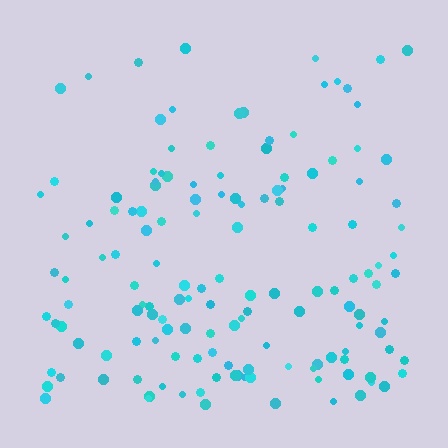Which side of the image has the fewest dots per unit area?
The top.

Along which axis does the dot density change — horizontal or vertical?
Vertical.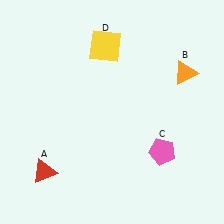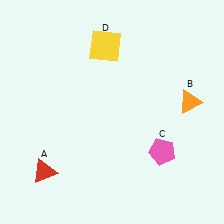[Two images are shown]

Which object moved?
The orange triangle (B) moved down.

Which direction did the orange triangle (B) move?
The orange triangle (B) moved down.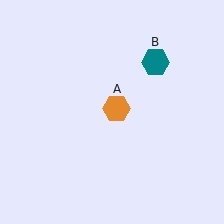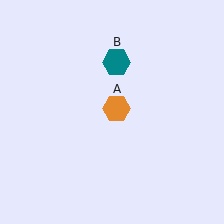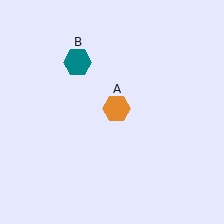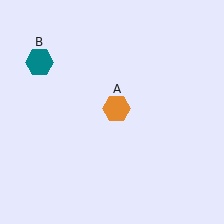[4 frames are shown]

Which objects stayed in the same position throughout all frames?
Orange hexagon (object A) remained stationary.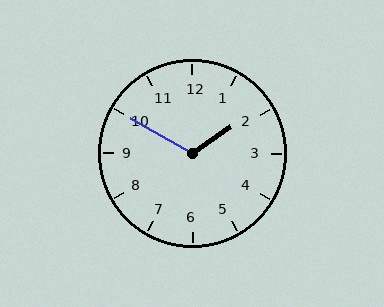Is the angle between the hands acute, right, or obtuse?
It is obtuse.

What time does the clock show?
1:50.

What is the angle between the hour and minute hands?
Approximately 115 degrees.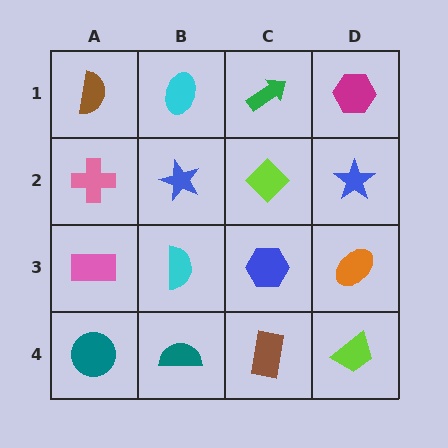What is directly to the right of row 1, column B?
A green arrow.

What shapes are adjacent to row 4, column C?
A blue hexagon (row 3, column C), a teal semicircle (row 4, column B), a lime trapezoid (row 4, column D).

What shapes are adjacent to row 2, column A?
A brown semicircle (row 1, column A), a pink rectangle (row 3, column A), a blue star (row 2, column B).